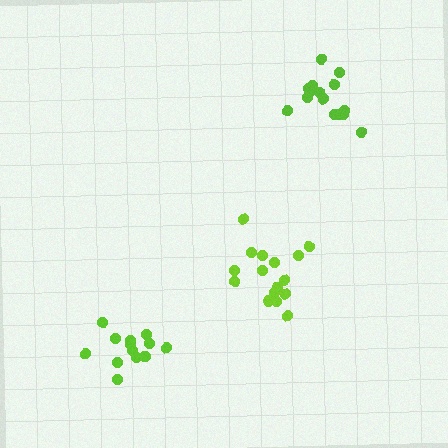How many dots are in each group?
Group 1: 15 dots, Group 2: 14 dots, Group 3: 16 dots (45 total).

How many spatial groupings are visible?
There are 3 spatial groupings.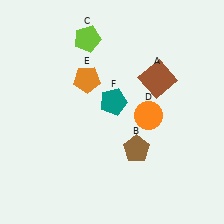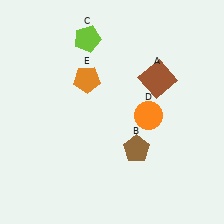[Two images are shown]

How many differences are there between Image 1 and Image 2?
There is 1 difference between the two images.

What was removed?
The teal pentagon (F) was removed in Image 2.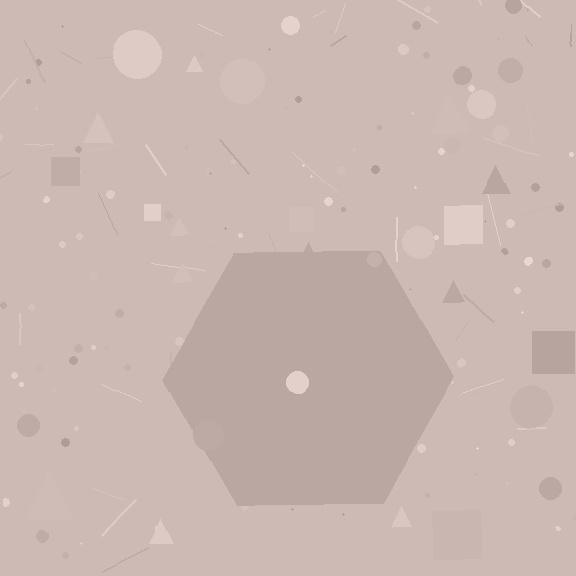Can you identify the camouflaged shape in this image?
The camouflaged shape is a hexagon.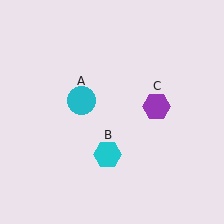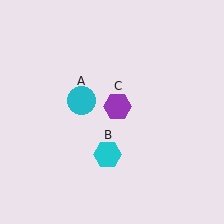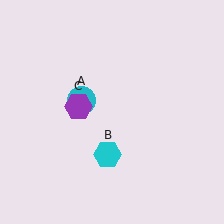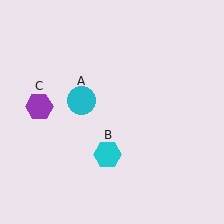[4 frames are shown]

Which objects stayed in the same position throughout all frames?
Cyan circle (object A) and cyan hexagon (object B) remained stationary.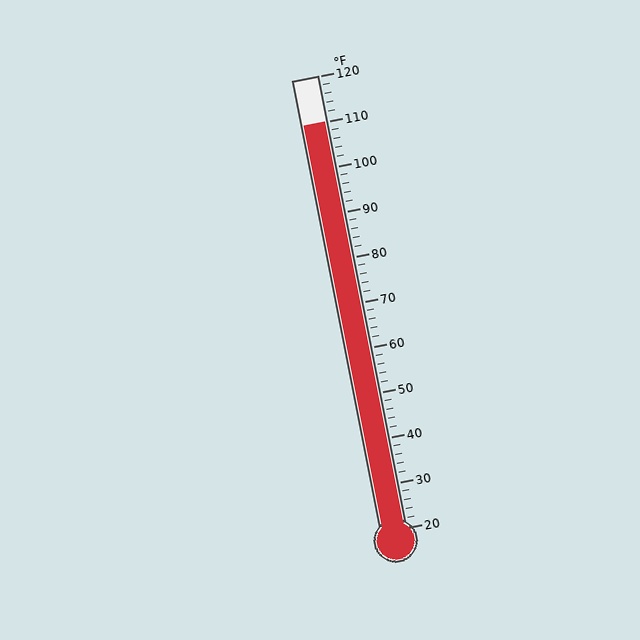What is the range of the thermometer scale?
The thermometer scale ranges from 20°F to 120°F.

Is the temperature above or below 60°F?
The temperature is above 60°F.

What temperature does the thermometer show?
The thermometer shows approximately 110°F.